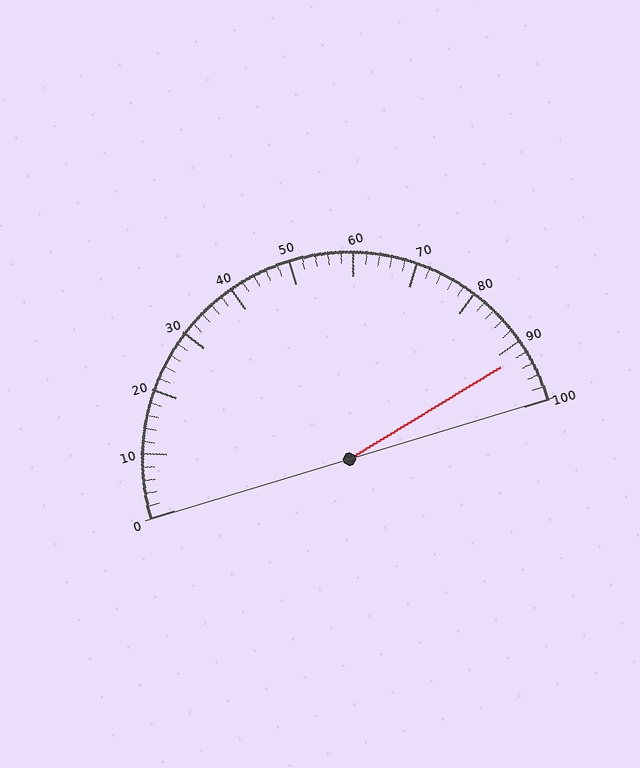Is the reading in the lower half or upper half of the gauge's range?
The reading is in the upper half of the range (0 to 100).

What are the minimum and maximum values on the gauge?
The gauge ranges from 0 to 100.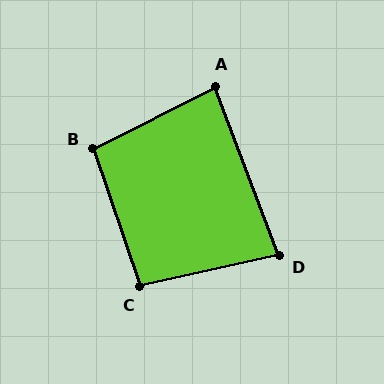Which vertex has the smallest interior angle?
D, at approximately 82 degrees.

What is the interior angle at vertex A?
Approximately 84 degrees (acute).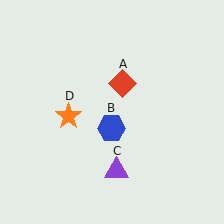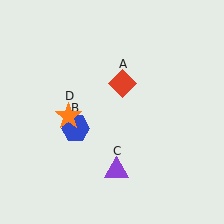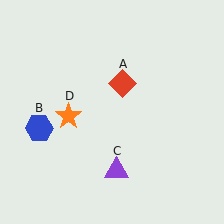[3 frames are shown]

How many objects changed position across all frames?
1 object changed position: blue hexagon (object B).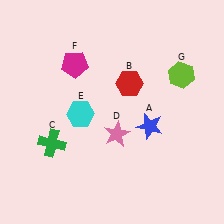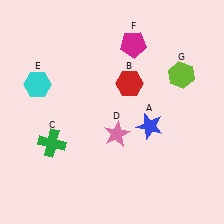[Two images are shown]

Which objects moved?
The objects that moved are: the cyan hexagon (E), the magenta pentagon (F).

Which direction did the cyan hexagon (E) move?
The cyan hexagon (E) moved left.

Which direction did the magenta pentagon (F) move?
The magenta pentagon (F) moved right.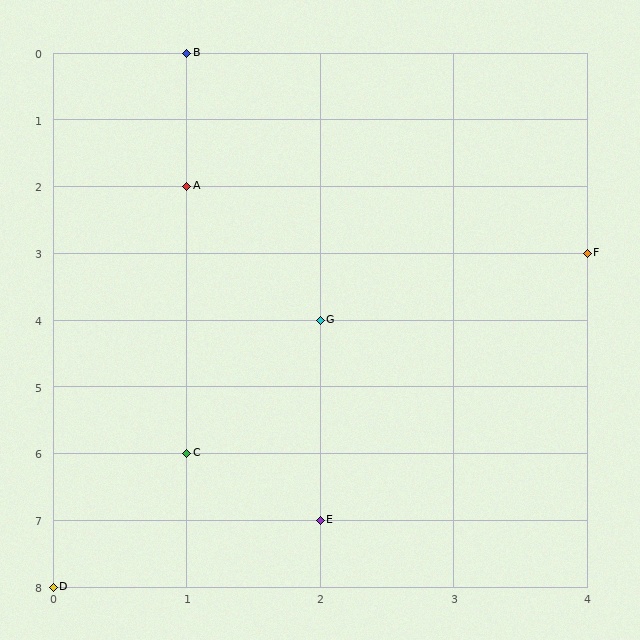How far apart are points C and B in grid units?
Points C and B are 6 rows apart.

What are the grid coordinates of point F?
Point F is at grid coordinates (4, 3).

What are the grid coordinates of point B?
Point B is at grid coordinates (1, 0).